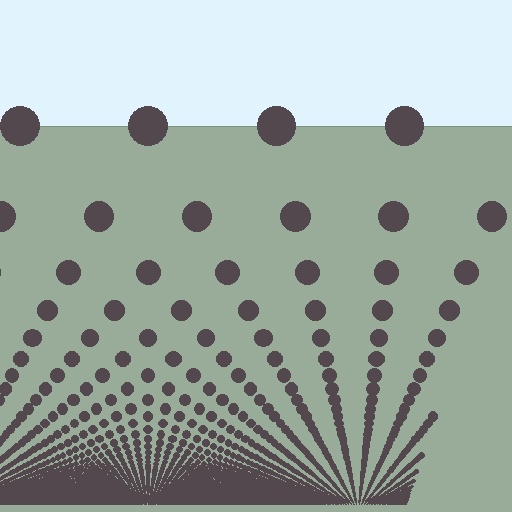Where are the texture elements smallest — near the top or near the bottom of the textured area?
Near the bottom.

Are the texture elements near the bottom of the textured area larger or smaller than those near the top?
Smaller. The gradient is inverted — elements near the bottom are smaller and denser.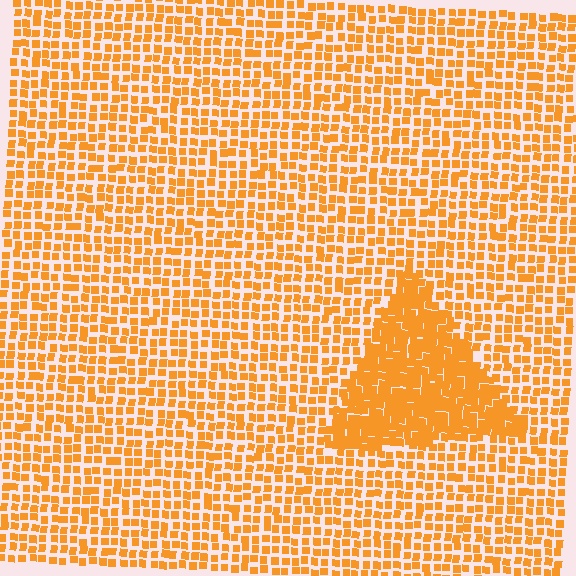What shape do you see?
I see a triangle.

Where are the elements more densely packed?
The elements are more densely packed inside the triangle boundary.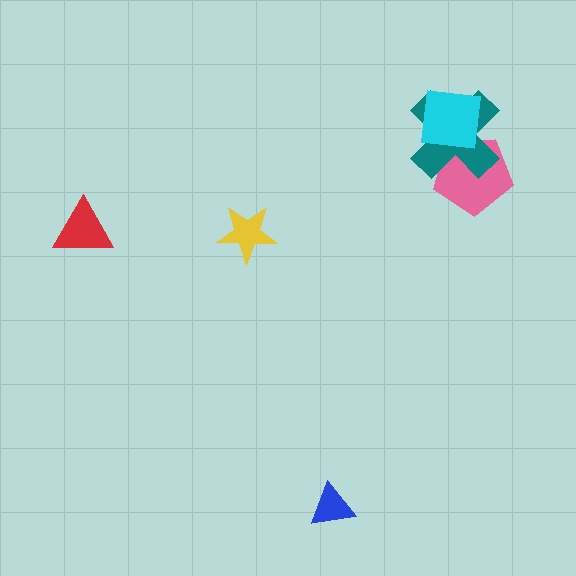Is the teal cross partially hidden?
Yes, it is partially covered by another shape.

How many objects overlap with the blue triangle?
0 objects overlap with the blue triangle.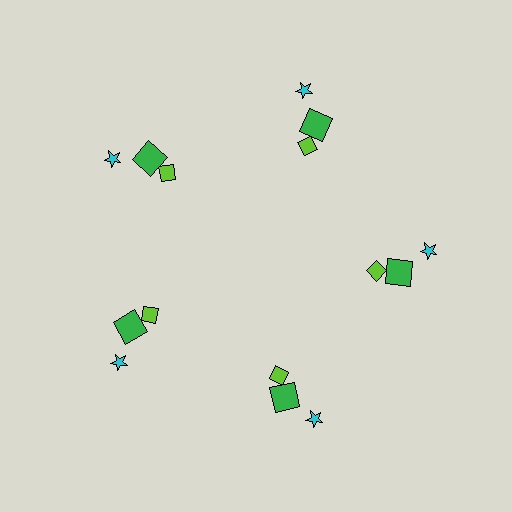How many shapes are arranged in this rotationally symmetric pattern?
There are 15 shapes, arranged in 5 groups of 3.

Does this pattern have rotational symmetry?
Yes, this pattern has 5-fold rotational symmetry. It looks the same after rotating 72 degrees around the center.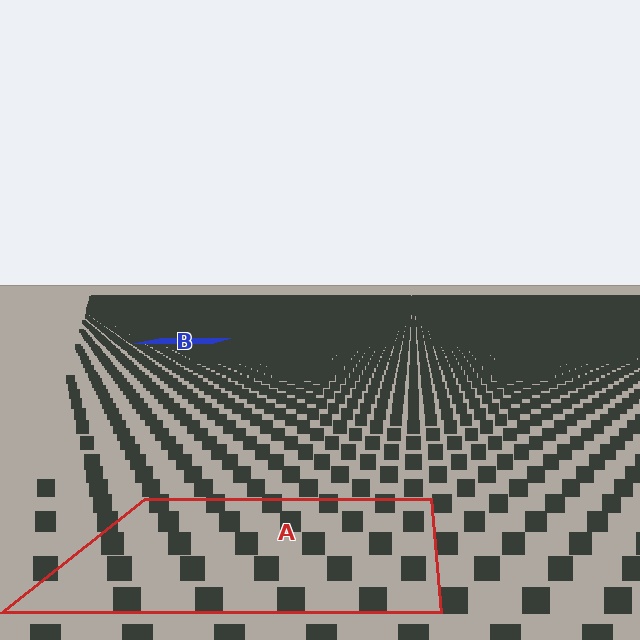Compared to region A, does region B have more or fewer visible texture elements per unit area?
Region B has more texture elements per unit area — they are packed more densely because it is farther away.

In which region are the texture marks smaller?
The texture marks are smaller in region B, because it is farther away.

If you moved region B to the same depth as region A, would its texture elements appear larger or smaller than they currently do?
They would appear larger. At a closer depth, the same texture elements are projected at a bigger on-screen size.